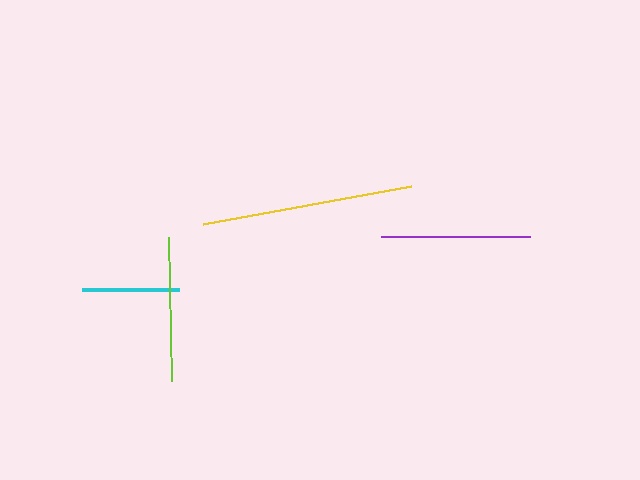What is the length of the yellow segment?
The yellow segment is approximately 212 pixels long.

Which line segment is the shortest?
The cyan line is the shortest at approximately 97 pixels.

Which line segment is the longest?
The yellow line is the longest at approximately 212 pixels.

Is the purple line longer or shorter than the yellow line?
The yellow line is longer than the purple line.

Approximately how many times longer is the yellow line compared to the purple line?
The yellow line is approximately 1.4 times the length of the purple line.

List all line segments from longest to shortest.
From longest to shortest: yellow, purple, lime, cyan.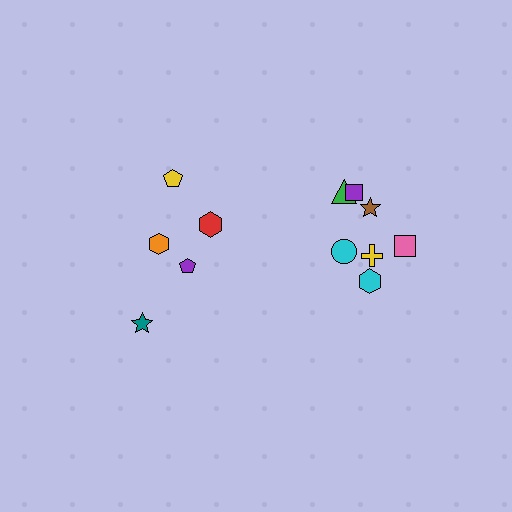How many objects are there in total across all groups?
There are 12 objects.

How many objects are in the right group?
There are 7 objects.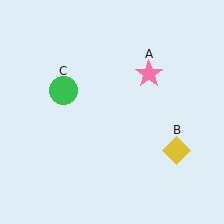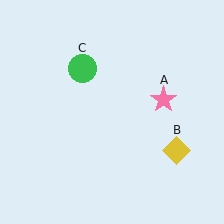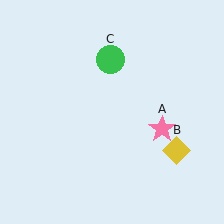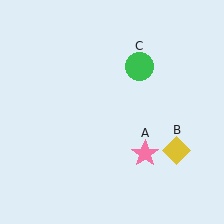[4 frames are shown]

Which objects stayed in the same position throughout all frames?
Yellow diamond (object B) remained stationary.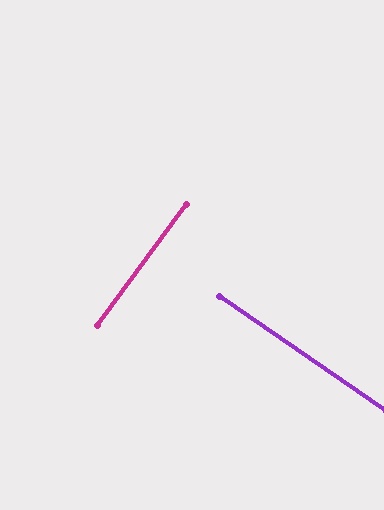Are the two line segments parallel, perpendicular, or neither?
Perpendicular — they meet at approximately 88°.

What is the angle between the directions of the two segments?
Approximately 88 degrees.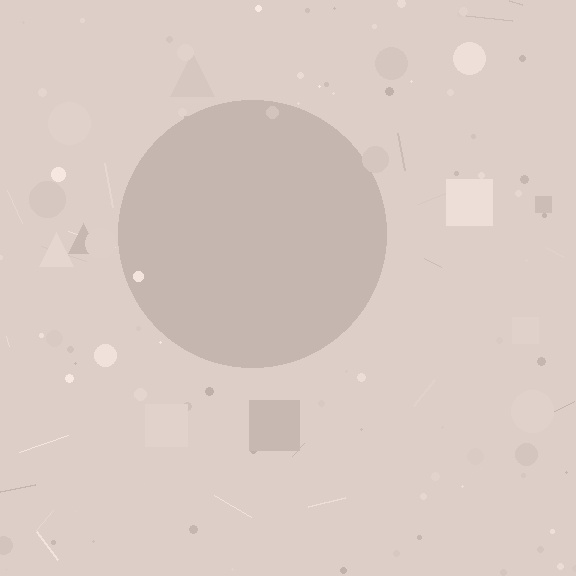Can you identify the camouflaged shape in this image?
The camouflaged shape is a circle.